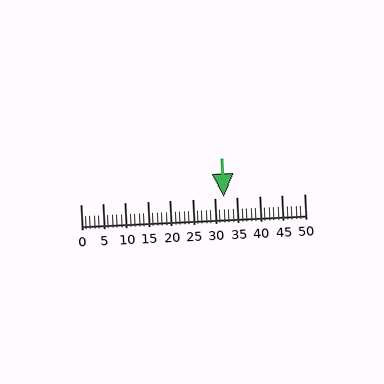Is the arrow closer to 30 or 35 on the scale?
The arrow is closer to 30.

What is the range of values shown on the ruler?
The ruler shows values from 0 to 50.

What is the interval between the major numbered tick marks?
The major tick marks are spaced 5 units apart.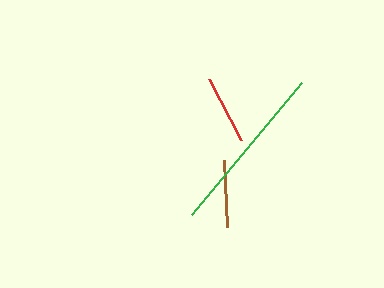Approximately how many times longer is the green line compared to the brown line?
The green line is approximately 2.6 times the length of the brown line.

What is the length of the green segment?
The green segment is approximately 172 pixels long.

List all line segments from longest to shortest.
From longest to shortest: green, red, brown.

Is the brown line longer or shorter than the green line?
The green line is longer than the brown line.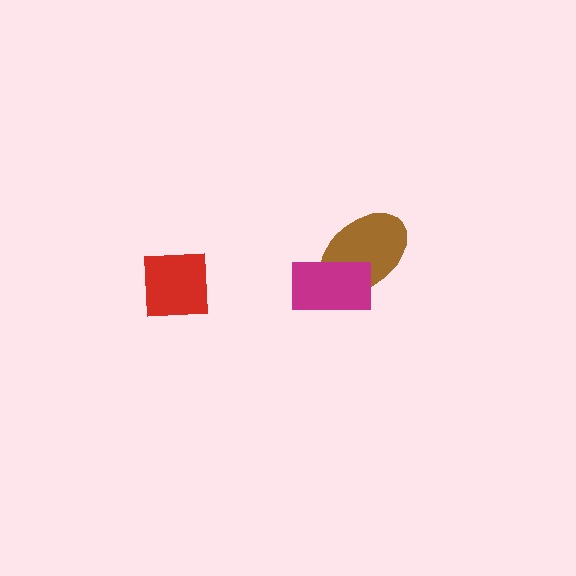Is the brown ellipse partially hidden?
Yes, it is partially covered by another shape.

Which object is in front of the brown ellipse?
The magenta rectangle is in front of the brown ellipse.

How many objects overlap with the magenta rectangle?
1 object overlaps with the magenta rectangle.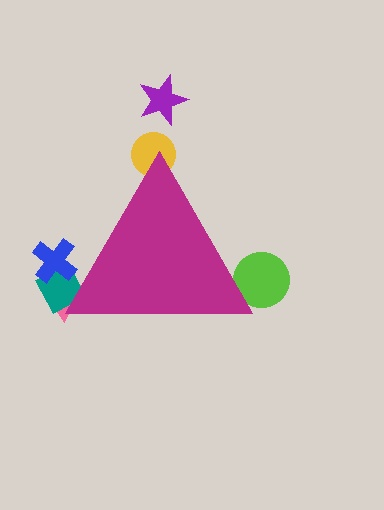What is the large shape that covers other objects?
A magenta triangle.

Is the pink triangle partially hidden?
Yes, the pink triangle is partially hidden behind the magenta triangle.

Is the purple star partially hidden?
No, the purple star is fully visible.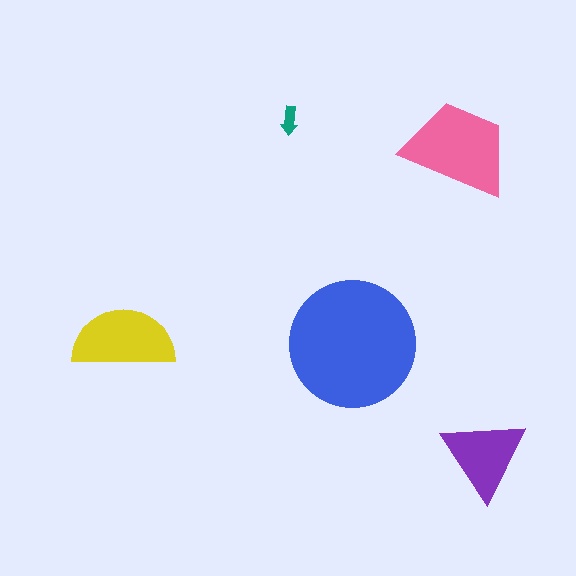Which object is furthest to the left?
The yellow semicircle is leftmost.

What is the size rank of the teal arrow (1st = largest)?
5th.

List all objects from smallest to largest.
The teal arrow, the purple triangle, the yellow semicircle, the pink trapezoid, the blue circle.